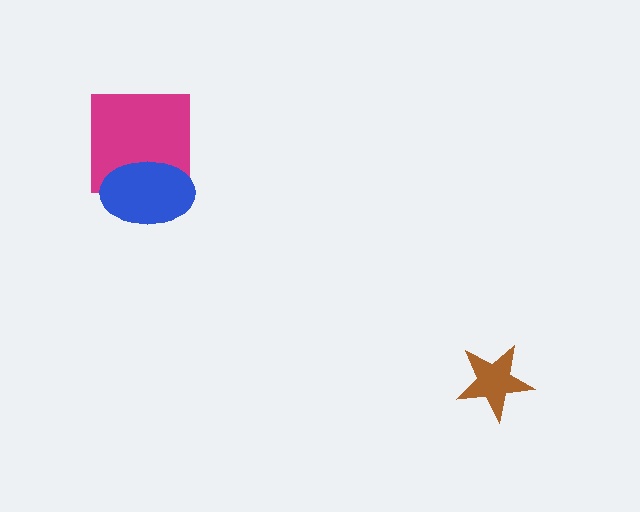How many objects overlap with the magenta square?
1 object overlaps with the magenta square.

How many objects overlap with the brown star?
0 objects overlap with the brown star.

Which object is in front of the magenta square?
The blue ellipse is in front of the magenta square.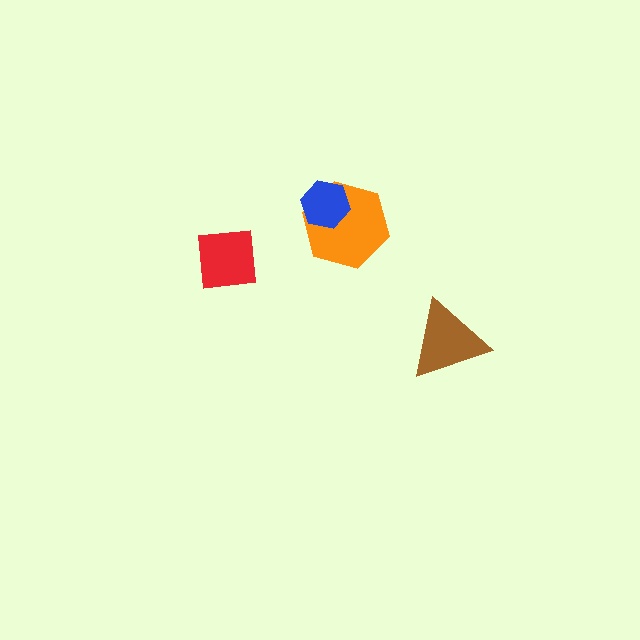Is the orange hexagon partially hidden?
Yes, it is partially covered by another shape.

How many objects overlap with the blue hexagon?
1 object overlaps with the blue hexagon.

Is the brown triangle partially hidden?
No, no other shape covers it.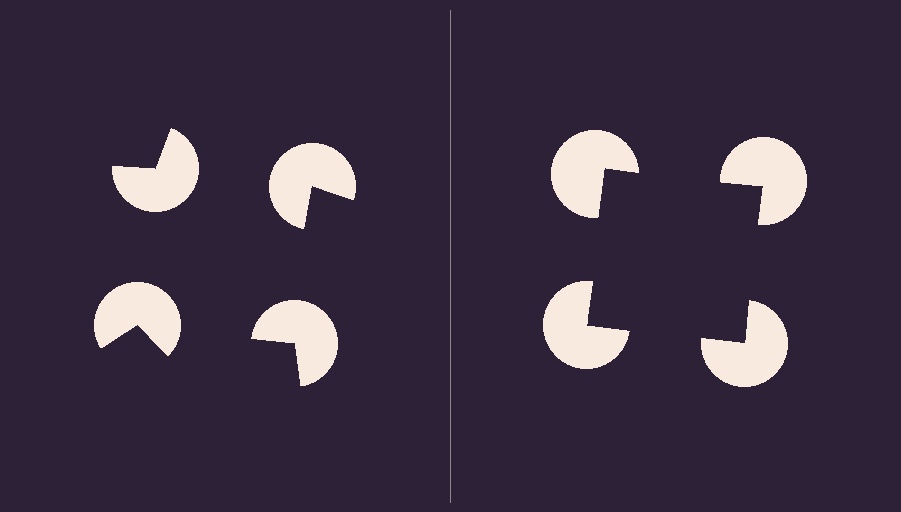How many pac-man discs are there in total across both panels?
8 — 4 on each side.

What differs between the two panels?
The pac-man discs are positioned identically on both sides; only the wedge orientations differ. On the right they align to a square; on the left they are misaligned.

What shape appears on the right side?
An illusory square.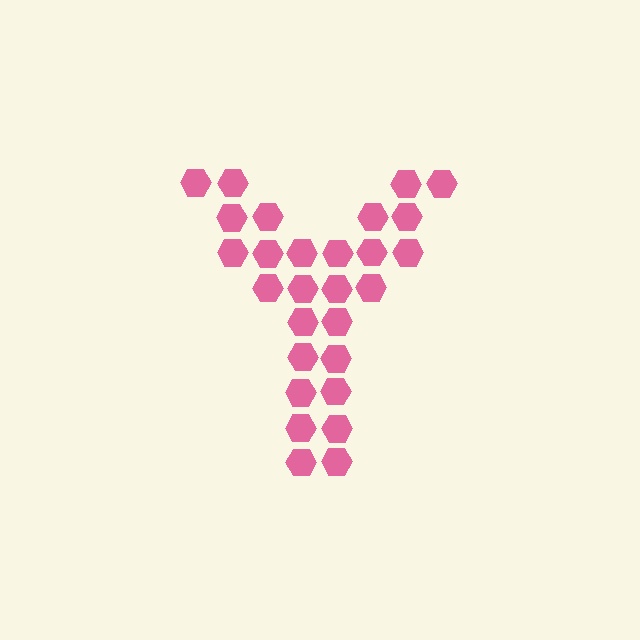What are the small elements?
The small elements are hexagons.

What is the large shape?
The large shape is the letter Y.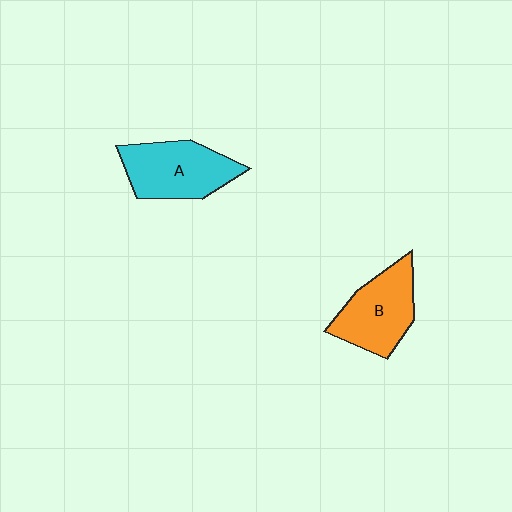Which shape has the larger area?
Shape A (cyan).